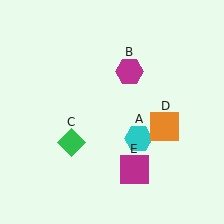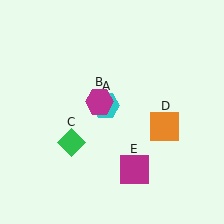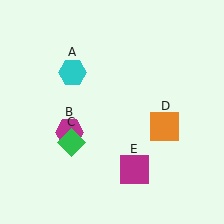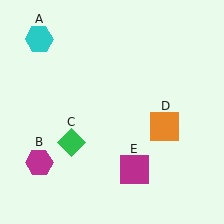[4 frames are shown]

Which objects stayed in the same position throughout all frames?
Green diamond (object C) and orange square (object D) and magenta square (object E) remained stationary.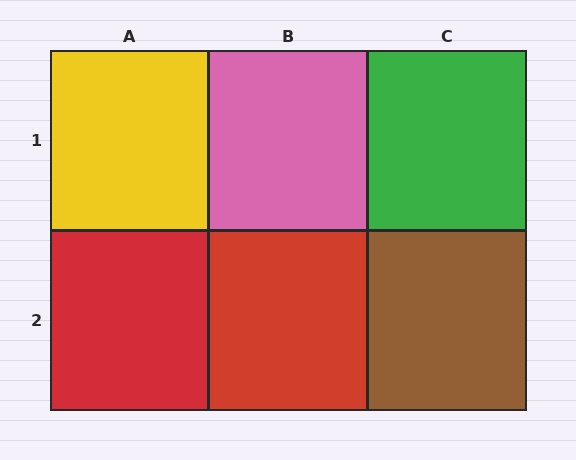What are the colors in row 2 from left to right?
Red, red, brown.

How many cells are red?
2 cells are red.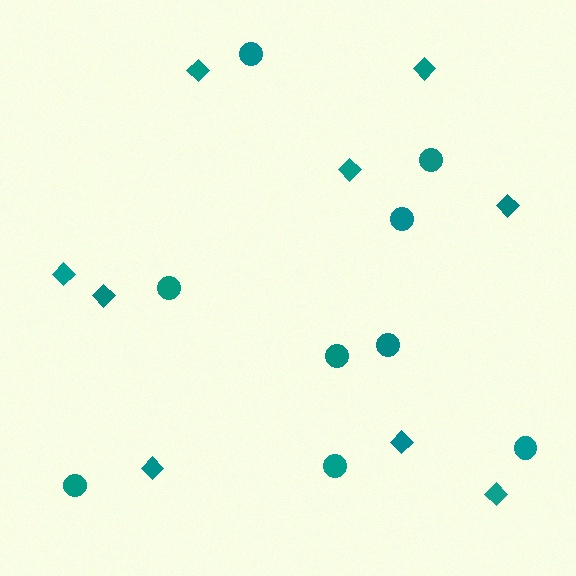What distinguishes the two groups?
There are 2 groups: one group of circles (9) and one group of diamonds (9).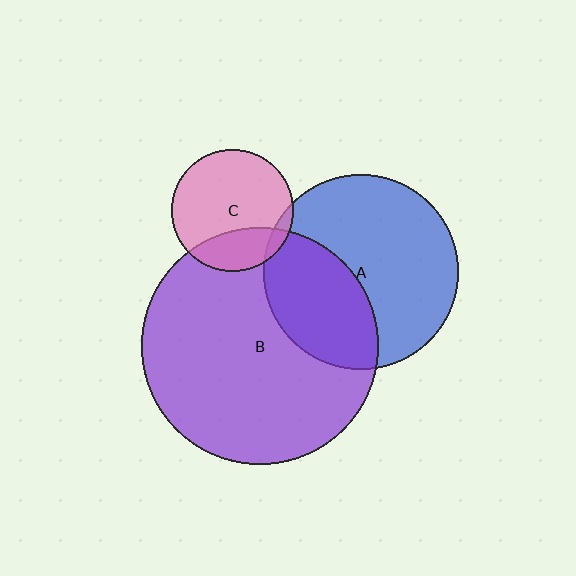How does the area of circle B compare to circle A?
Approximately 1.5 times.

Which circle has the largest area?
Circle B (purple).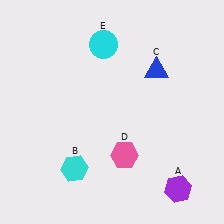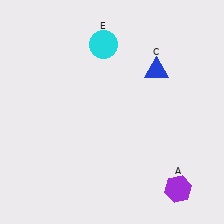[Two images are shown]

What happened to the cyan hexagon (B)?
The cyan hexagon (B) was removed in Image 2. It was in the bottom-left area of Image 1.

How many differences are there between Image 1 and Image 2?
There are 2 differences between the two images.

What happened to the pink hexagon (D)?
The pink hexagon (D) was removed in Image 2. It was in the bottom-right area of Image 1.